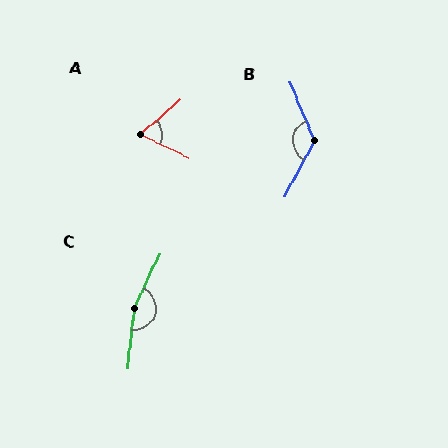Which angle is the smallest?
A, at approximately 66 degrees.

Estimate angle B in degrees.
Approximately 130 degrees.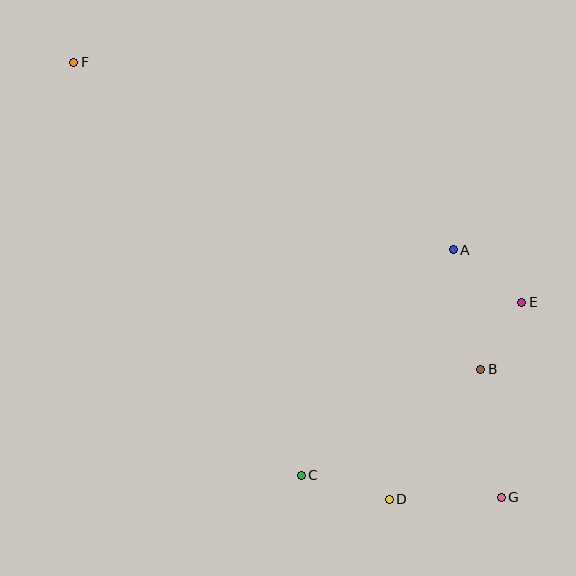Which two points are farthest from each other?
Points F and G are farthest from each other.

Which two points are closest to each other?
Points B and E are closest to each other.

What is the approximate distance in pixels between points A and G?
The distance between A and G is approximately 252 pixels.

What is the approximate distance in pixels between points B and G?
The distance between B and G is approximately 130 pixels.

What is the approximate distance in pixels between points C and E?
The distance between C and E is approximately 280 pixels.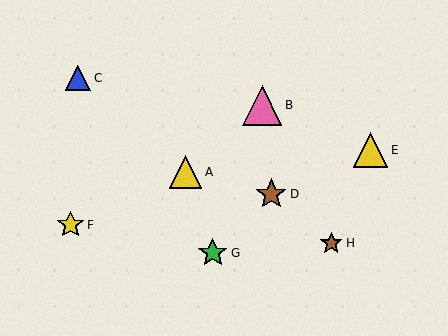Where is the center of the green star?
The center of the green star is at (213, 253).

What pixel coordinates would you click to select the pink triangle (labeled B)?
Click at (262, 105) to select the pink triangle B.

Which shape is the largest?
The pink triangle (labeled B) is the largest.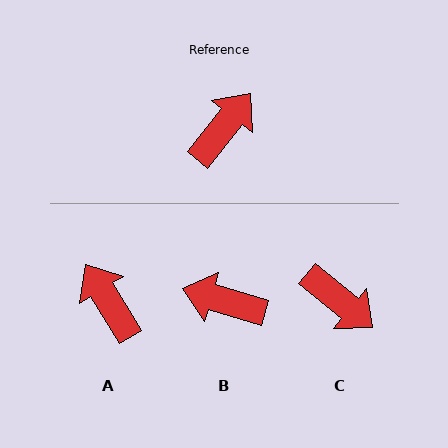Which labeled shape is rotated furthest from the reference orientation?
B, about 112 degrees away.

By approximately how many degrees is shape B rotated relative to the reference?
Approximately 112 degrees counter-clockwise.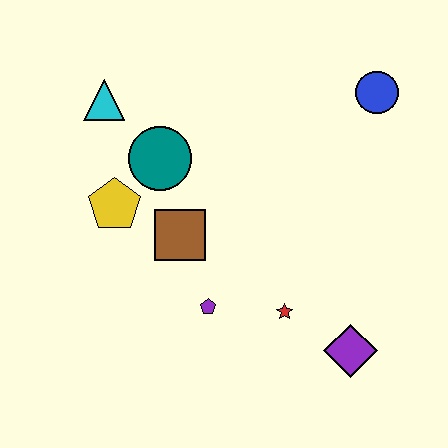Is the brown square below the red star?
No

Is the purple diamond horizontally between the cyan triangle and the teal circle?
No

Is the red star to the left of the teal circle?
No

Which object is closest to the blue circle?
The teal circle is closest to the blue circle.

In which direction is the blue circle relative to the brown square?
The blue circle is to the right of the brown square.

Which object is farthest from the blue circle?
The yellow pentagon is farthest from the blue circle.